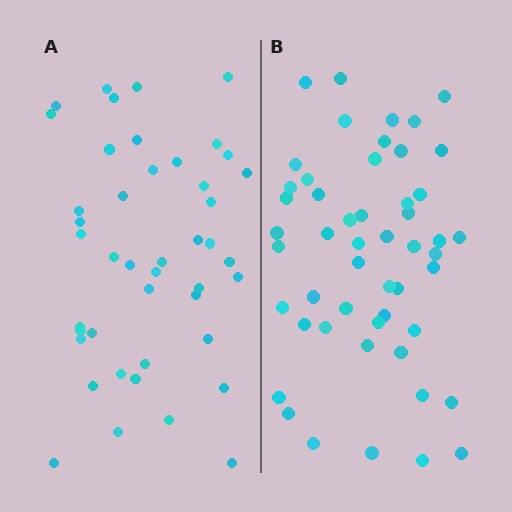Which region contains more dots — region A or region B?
Region B (the right region) has more dots.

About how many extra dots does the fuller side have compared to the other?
Region B has roughly 8 or so more dots than region A.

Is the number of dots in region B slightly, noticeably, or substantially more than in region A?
Region B has only slightly more — the two regions are fairly close. The ratio is roughly 1.2 to 1.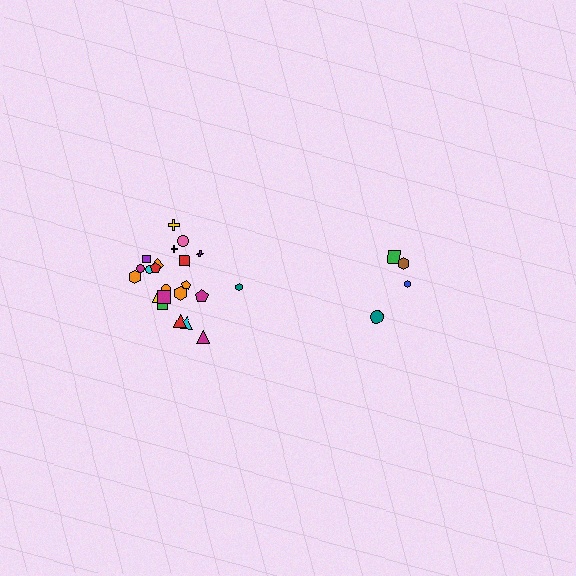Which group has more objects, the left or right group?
The left group.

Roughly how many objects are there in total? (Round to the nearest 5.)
Roughly 25 objects in total.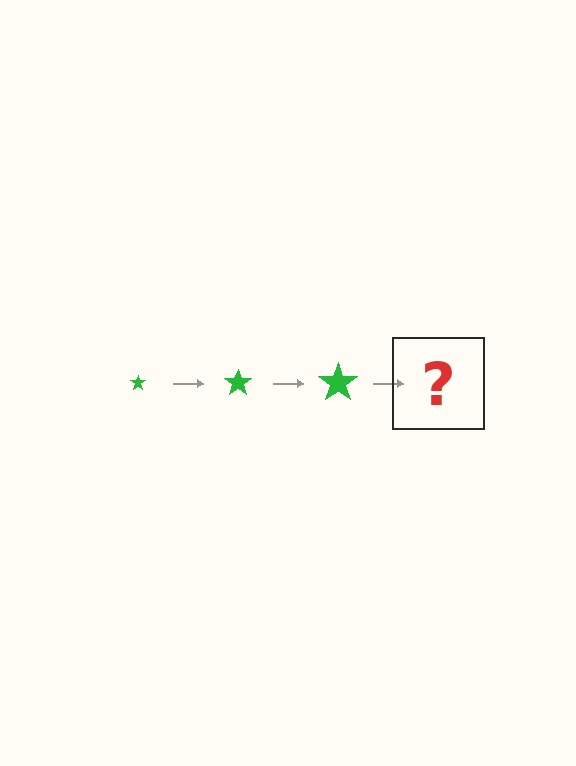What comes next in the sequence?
The next element should be a green star, larger than the previous one.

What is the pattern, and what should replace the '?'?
The pattern is that the star gets progressively larger each step. The '?' should be a green star, larger than the previous one.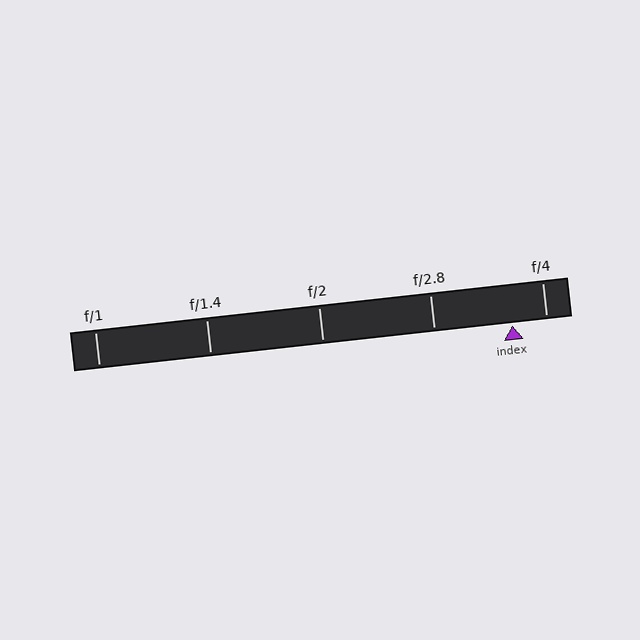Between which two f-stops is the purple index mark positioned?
The index mark is between f/2.8 and f/4.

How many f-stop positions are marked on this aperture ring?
There are 5 f-stop positions marked.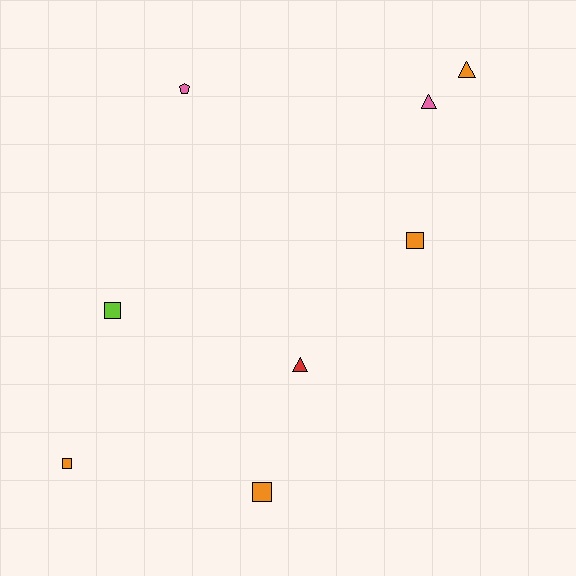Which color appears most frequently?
Orange, with 4 objects.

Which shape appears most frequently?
Square, with 4 objects.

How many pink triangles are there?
There is 1 pink triangle.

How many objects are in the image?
There are 8 objects.